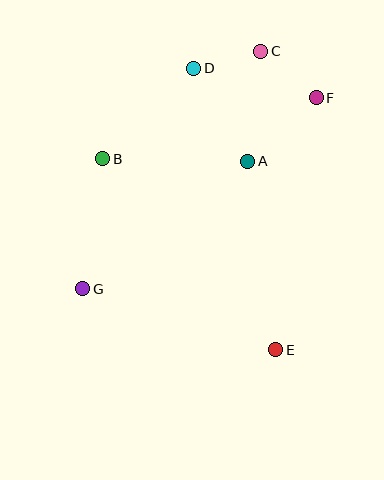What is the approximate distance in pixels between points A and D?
The distance between A and D is approximately 107 pixels.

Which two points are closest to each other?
Points C and D are closest to each other.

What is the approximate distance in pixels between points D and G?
The distance between D and G is approximately 247 pixels.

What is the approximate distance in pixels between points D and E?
The distance between D and E is approximately 293 pixels.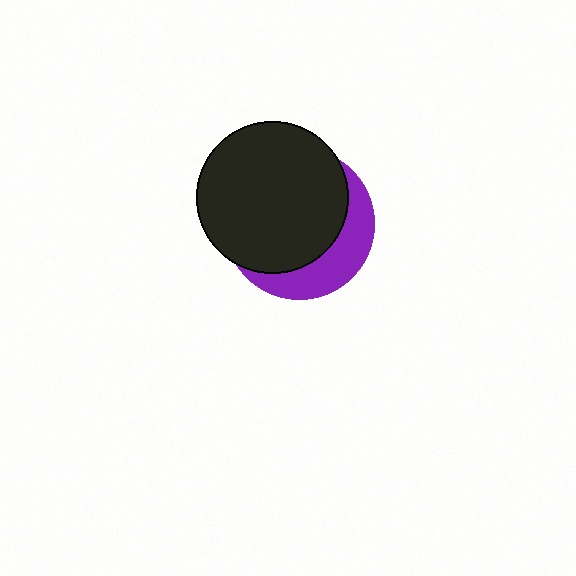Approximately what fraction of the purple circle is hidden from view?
Roughly 69% of the purple circle is hidden behind the black circle.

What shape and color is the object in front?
The object in front is a black circle.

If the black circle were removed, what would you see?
You would see the complete purple circle.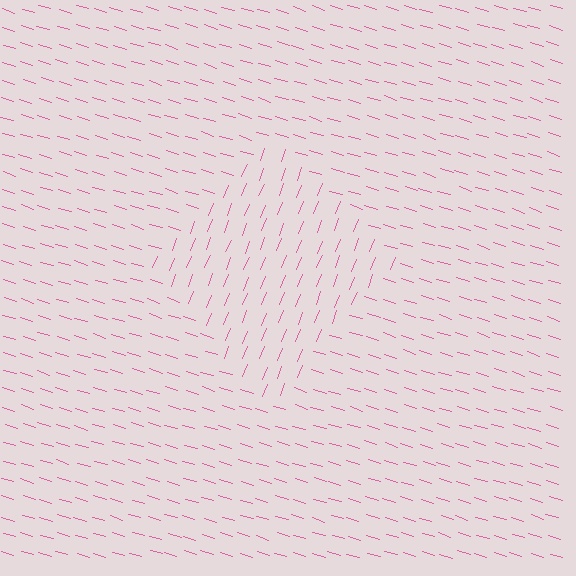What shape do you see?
I see a diamond.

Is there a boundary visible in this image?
Yes, there is a texture boundary formed by a change in line orientation.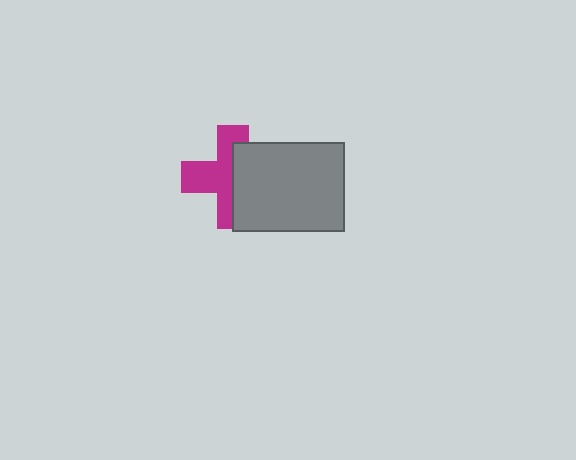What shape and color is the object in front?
The object in front is a gray rectangle.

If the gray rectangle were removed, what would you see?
You would see the complete magenta cross.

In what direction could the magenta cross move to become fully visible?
The magenta cross could move left. That would shift it out from behind the gray rectangle entirely.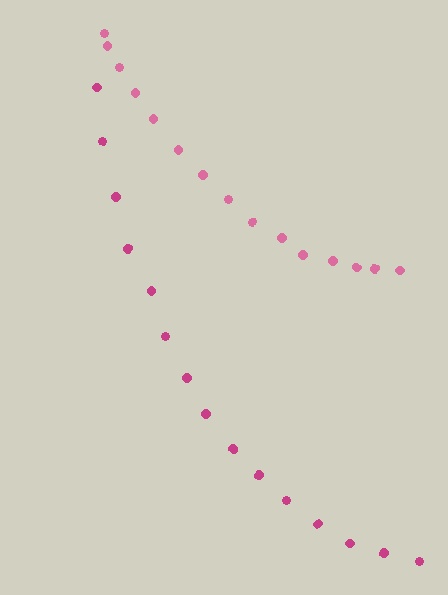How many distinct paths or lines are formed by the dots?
There are 2 distinct paths.